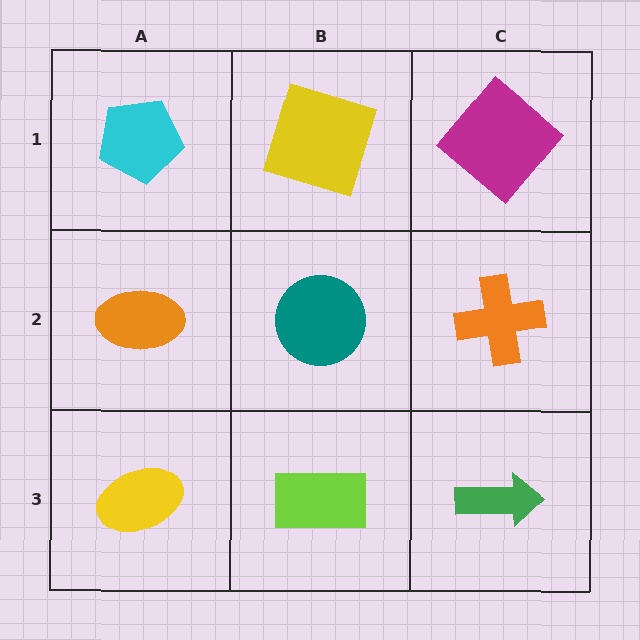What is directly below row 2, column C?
A green arrow.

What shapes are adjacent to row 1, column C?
An orange cross (row 2, column C), a yellow square (row 1, column B).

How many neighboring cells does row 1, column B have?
3.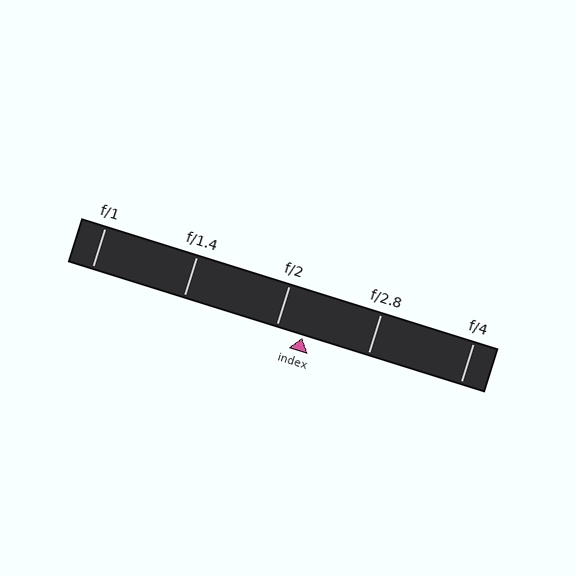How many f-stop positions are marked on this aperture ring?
There are 5 f-stop positions marked.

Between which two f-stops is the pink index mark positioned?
The index mark is between f/2 and f/2.8.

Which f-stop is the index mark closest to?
The index mark is closest to f/2.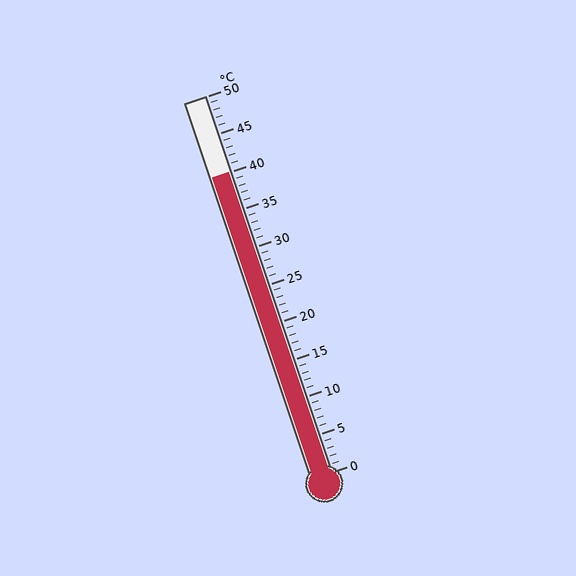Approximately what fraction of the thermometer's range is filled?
The thermometer is filled to approximately 80% of its range.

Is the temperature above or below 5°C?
The temperature is above 5°C.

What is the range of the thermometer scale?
The thermometer scale ranges from 0°C to 50°C.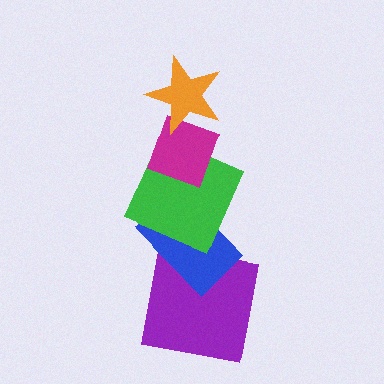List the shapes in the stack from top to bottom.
From top to bottom: the orange star, the magenta diamond, the green square, the blue rectangle, the purple square.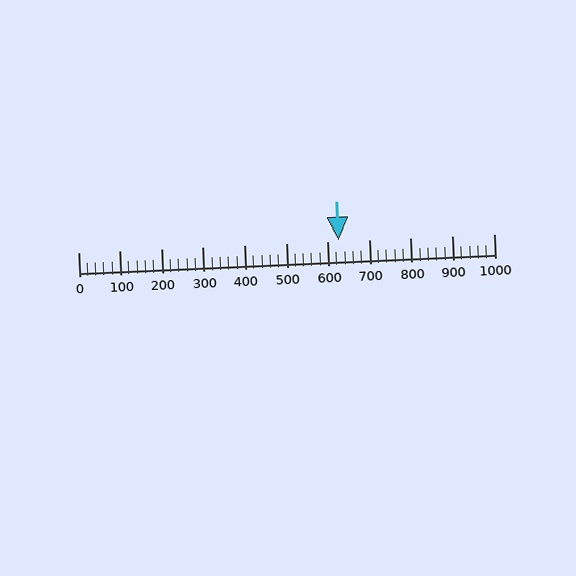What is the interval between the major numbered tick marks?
The major tick marks are spaced 100 units apart.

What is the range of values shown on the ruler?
The ruler shows values from 0 to 1000.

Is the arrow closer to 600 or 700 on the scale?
The arrow is closer to 600.